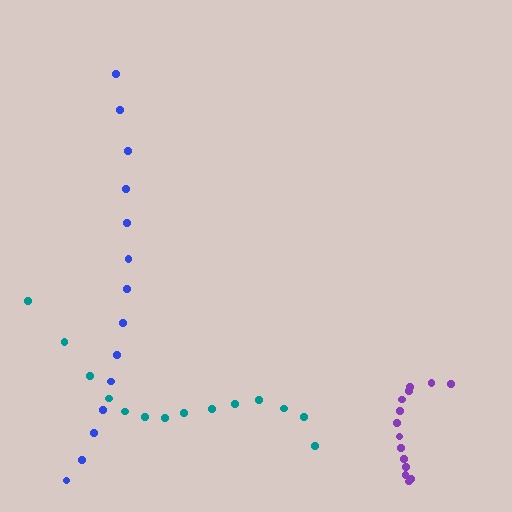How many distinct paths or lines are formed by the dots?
There are 3 distinct paths.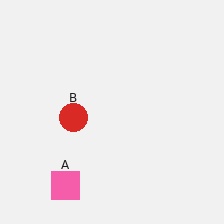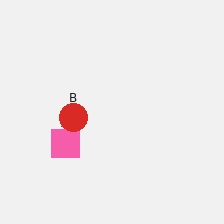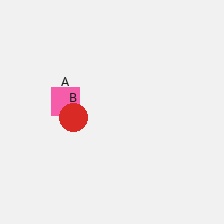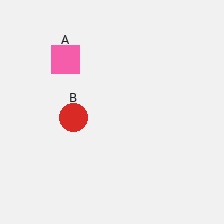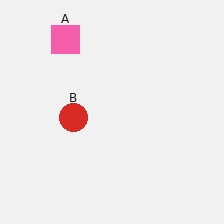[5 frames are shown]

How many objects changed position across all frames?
1 object changed position: pink square (object A).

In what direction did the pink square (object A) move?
The pink square (object A) moved up.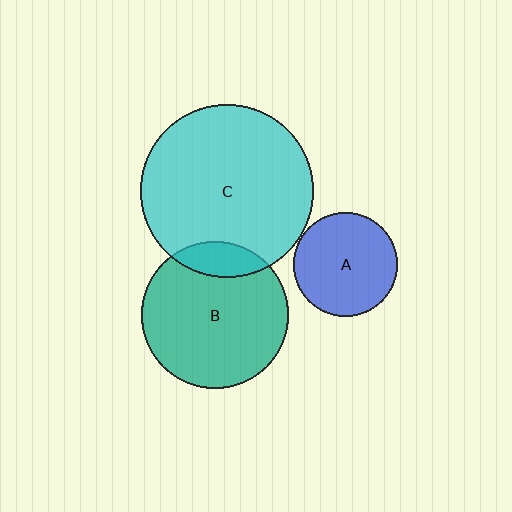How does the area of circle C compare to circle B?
Approximately 1.4 times.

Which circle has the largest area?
Circle C (cyan).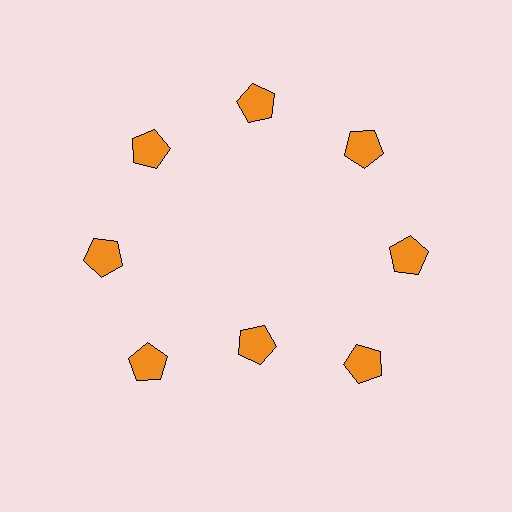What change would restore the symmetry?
The symmetry would be restored by moving it outward, back onto the ring so that all 8 pentagons sit at equal angles and equal distance from the center.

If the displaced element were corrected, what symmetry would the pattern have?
It would have 8-fold rotational symmetry — the pattern would map onto itself every 45 degrees.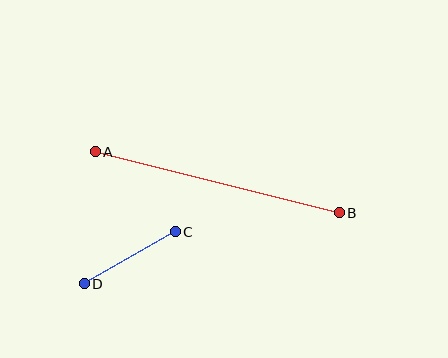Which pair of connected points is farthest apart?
Points A and B are farthest apart.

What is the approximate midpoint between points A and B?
The midpoint is at approximately (217, 182) pixels.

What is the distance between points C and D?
The distance is approximately 105 pixels.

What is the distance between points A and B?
The distance is approximately 252 pixels.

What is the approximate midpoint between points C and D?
The midpoint is at approximately (130, 258) pixels.